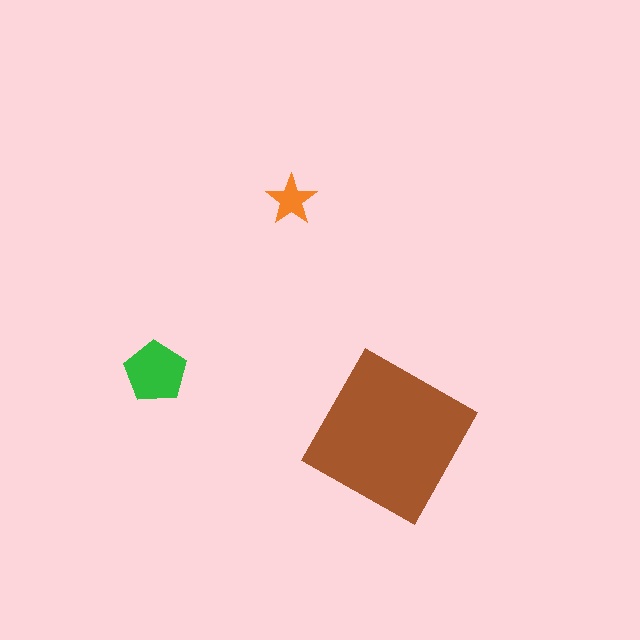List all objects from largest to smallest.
The brown square, the green pentagon, the orange star.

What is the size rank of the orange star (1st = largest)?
3rd.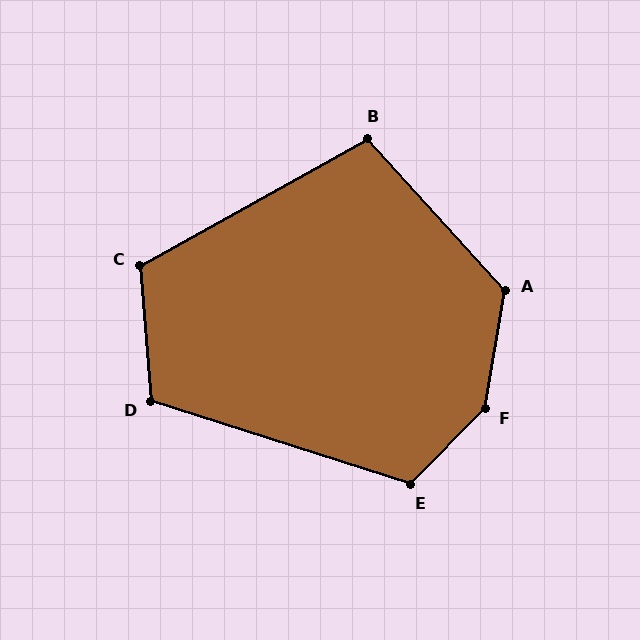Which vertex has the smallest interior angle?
B, at approximately 103 degrees.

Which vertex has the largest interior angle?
F, at approximately 145 degrees.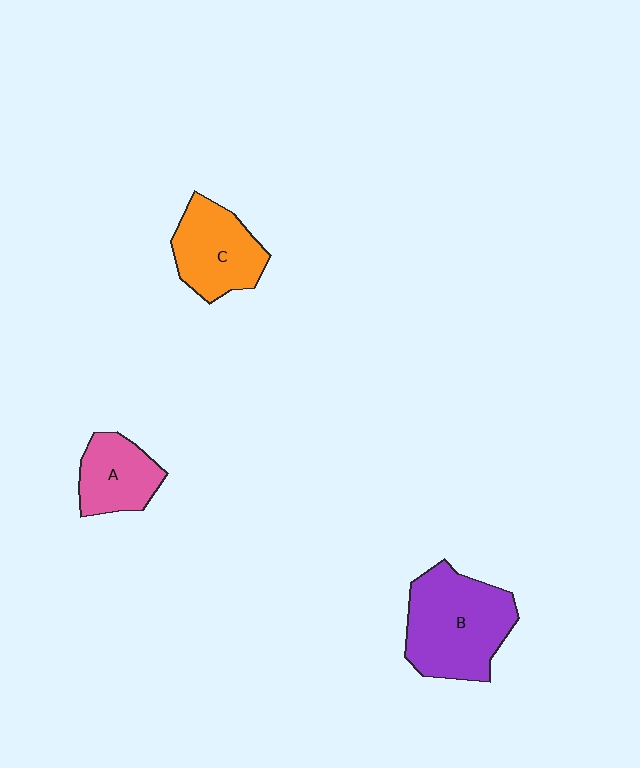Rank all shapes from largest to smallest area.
From largest to smallest: B (purple), C (orange), A (pink).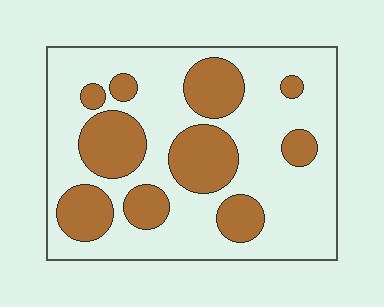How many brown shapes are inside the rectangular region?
10.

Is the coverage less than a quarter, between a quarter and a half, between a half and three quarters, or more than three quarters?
Between a quarter and a half.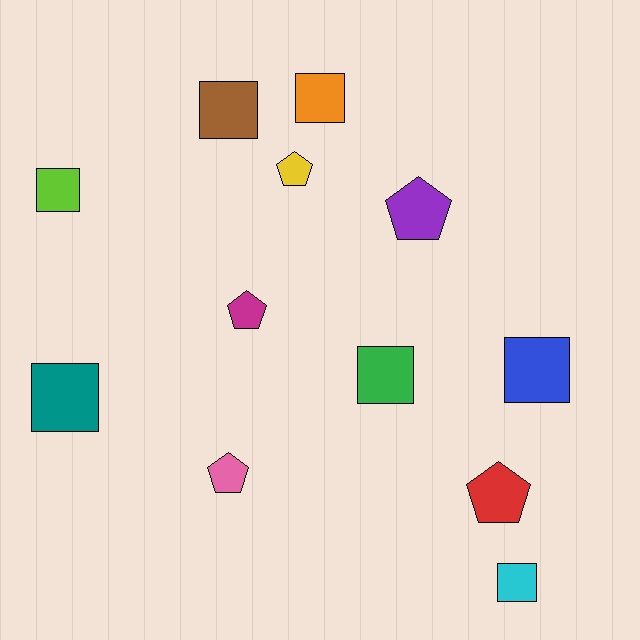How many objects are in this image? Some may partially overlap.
There are 12 objects.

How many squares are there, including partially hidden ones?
There are 7 squares.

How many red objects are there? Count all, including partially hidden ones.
There is 1 red object.